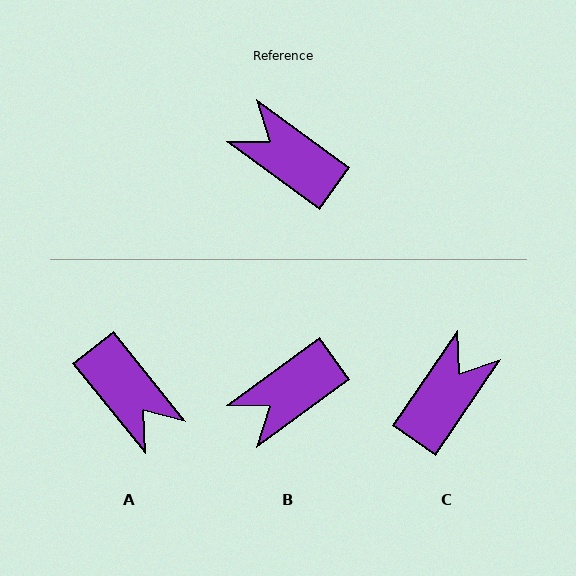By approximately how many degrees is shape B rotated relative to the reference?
Approximately 72 degrees counter-clockwise.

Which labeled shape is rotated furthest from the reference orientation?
A, about 165 degrees away.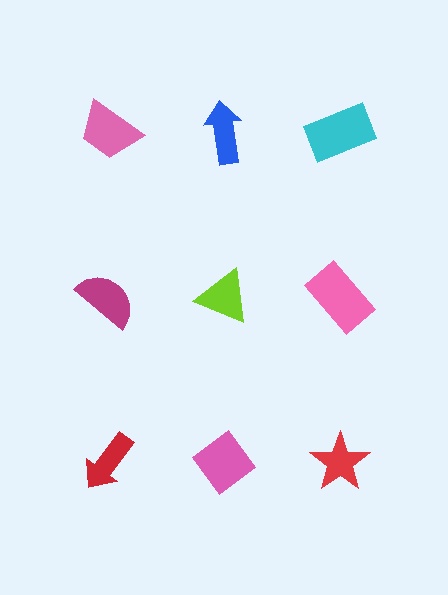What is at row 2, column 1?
A magenta semicircle.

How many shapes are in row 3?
3 shapes.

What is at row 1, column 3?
A cyan rectangle.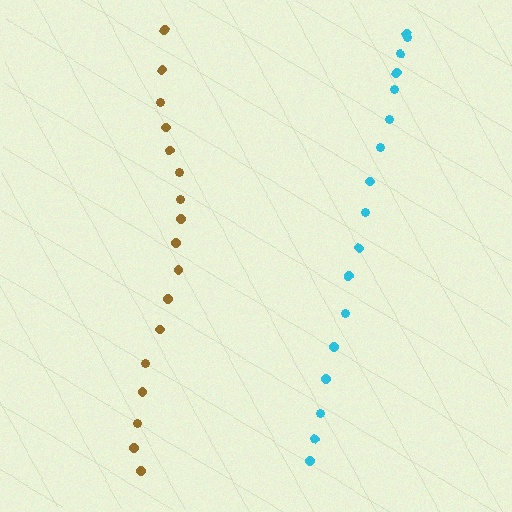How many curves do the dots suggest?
There are 2 distinct paths.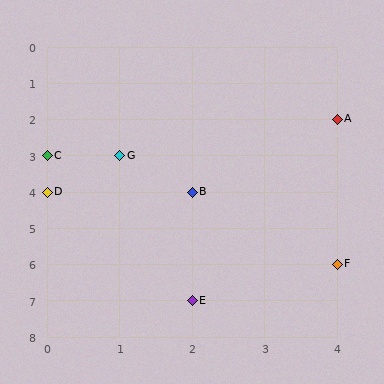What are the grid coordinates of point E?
Point E is at grid coordinates (2, 7).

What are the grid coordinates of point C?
Point C is at grid coordinates (0, 3).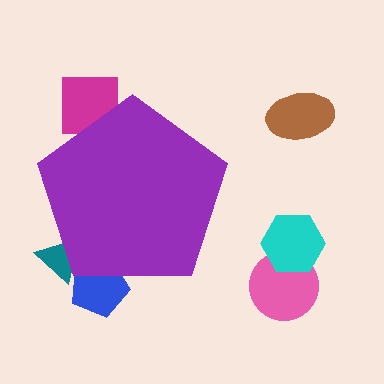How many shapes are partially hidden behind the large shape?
3 shapes are partially hidden.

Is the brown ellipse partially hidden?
No, the brown ellipse is fully visible.